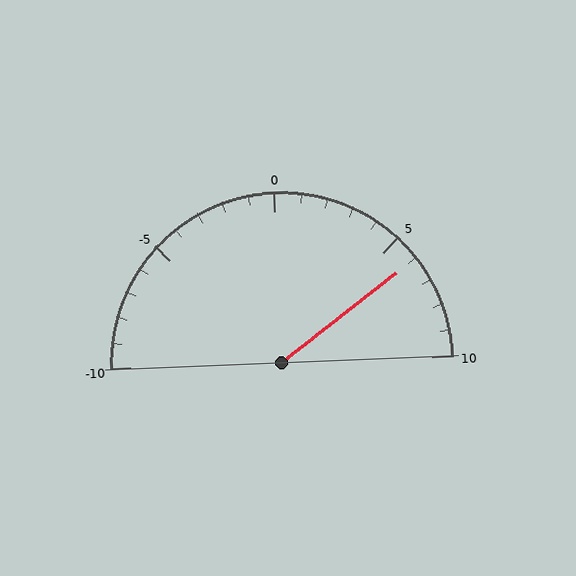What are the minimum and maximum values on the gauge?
The gauge ranges from -10 to 10.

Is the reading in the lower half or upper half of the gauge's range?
The reading is in the upper half of the range (-10 to 10).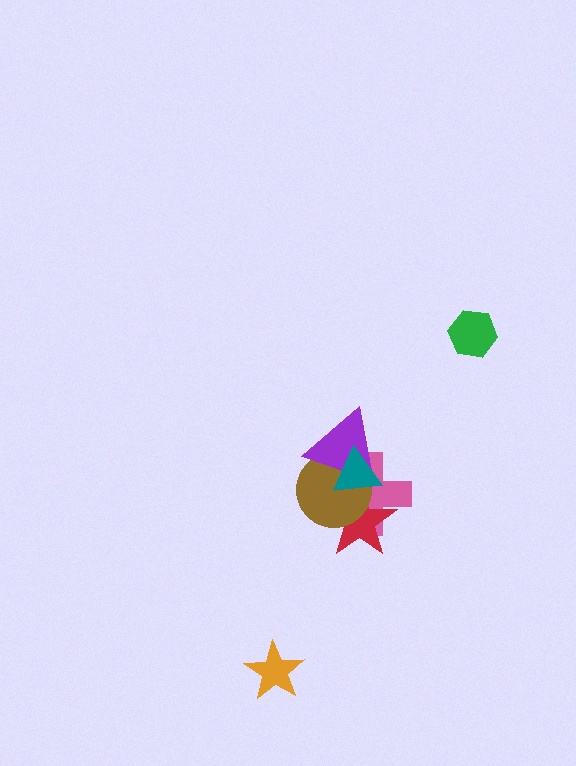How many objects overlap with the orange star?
0 objects overlap with the orange star.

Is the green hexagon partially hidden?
No, no other shape covers it.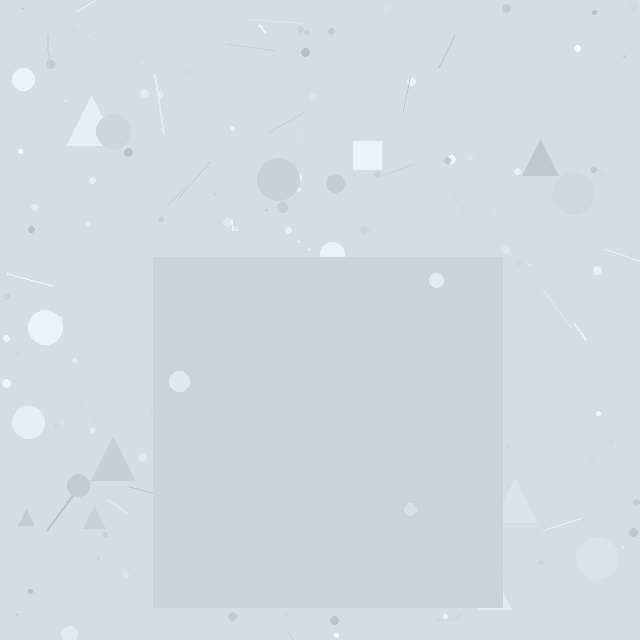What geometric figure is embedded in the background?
A square is embedded in the background.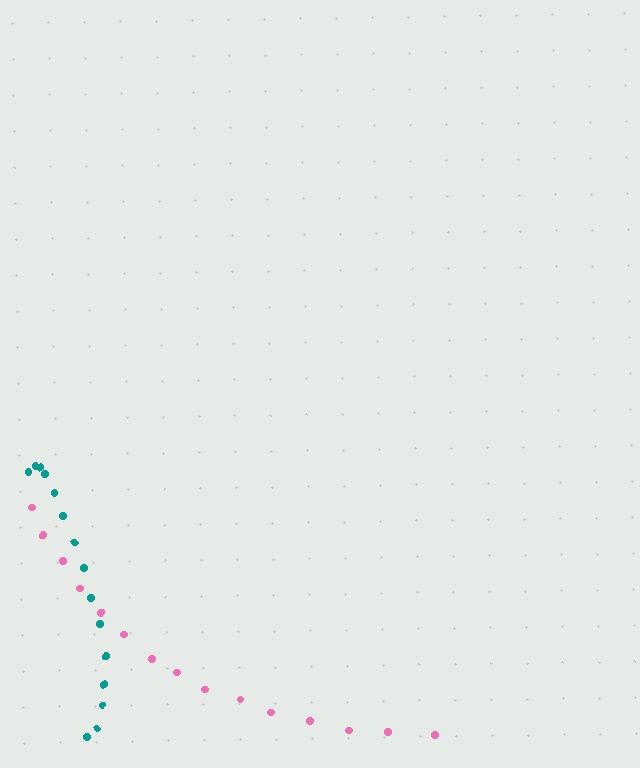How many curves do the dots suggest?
There are 2 distinct paths.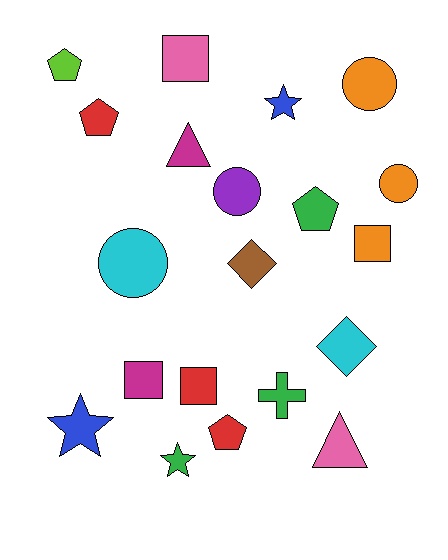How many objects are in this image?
There are 20 objects.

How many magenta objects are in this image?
There are 2 magenta objects.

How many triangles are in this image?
There are 2 triangles.